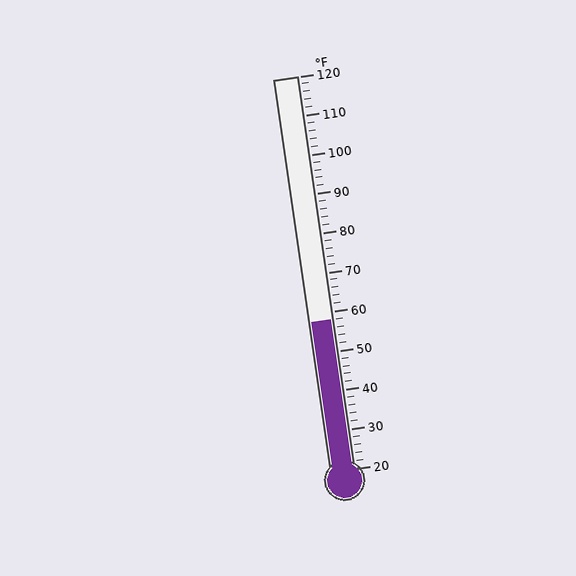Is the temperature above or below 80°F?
The temperature is below 80°F.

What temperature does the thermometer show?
The thermometer shows approximately 58°F.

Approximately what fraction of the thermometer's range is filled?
The thermometer is filled to approximately 40% of its range.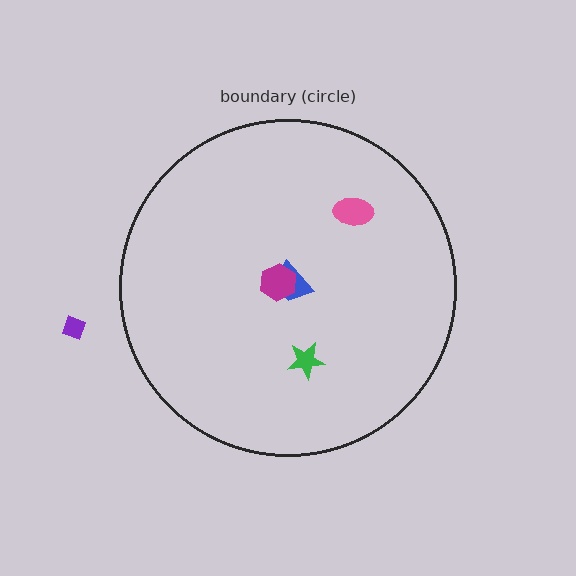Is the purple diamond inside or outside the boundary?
Outside.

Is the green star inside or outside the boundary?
Inside.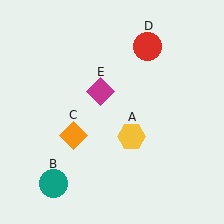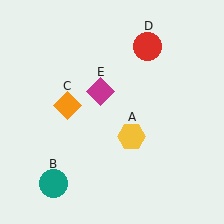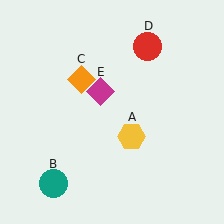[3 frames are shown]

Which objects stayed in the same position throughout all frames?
Yellow hexagon (object A) and teal circle (object B) and red circle (object D) and magenta diamond (object E) remained stationary.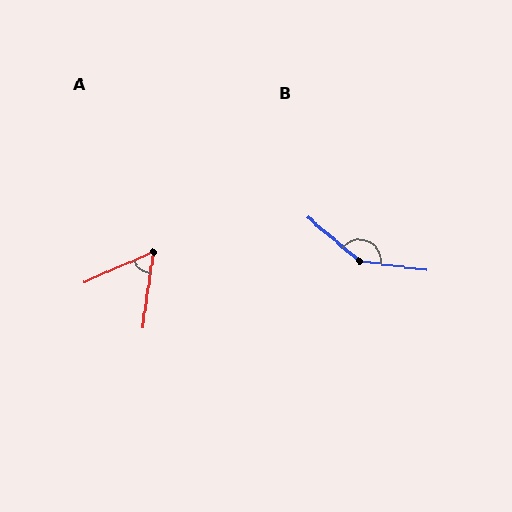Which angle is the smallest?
A, at approximately 58 degrees.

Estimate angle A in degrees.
Approximately 58 degrees.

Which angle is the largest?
B, at approximately 147 degrees.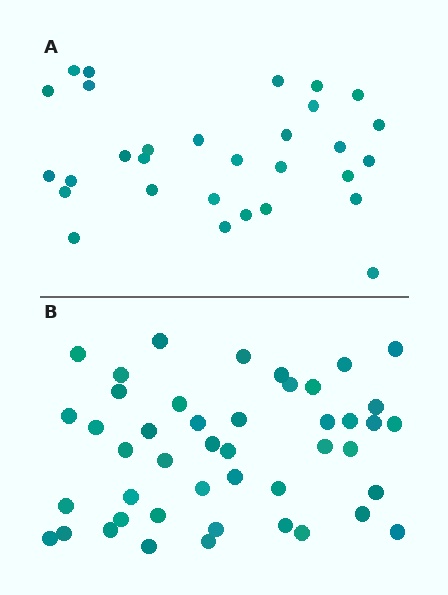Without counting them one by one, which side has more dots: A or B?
Region B (the bottom region) has more dots.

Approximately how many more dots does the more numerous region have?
Region B has approximately 15 more dots than region A.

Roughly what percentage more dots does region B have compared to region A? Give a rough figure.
About 50% more.